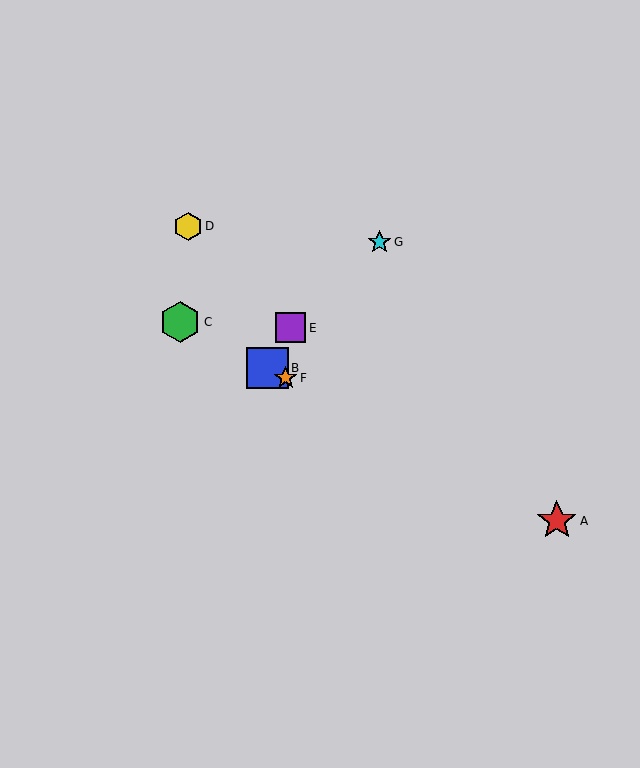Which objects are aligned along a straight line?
Objects A, B, C, F are aligned along a straight line.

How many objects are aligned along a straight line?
4 objects (A, B, C, F) are aligned along a straight line.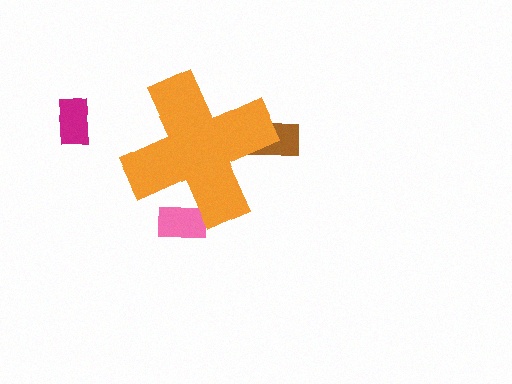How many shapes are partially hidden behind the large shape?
2 shapes are partially hidden.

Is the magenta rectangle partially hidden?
No, the magenta rectangle is fully visible.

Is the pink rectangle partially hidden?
Yes, the pink rectangle is partially hidden behind the orange cross.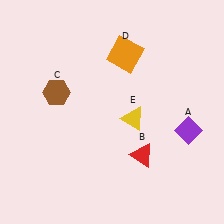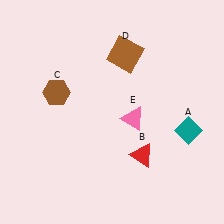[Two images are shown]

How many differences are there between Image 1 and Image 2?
There are 3 differences between the two images.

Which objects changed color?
A changed from purple to teal. D changed from orange to brown. E changed from yellow to pink.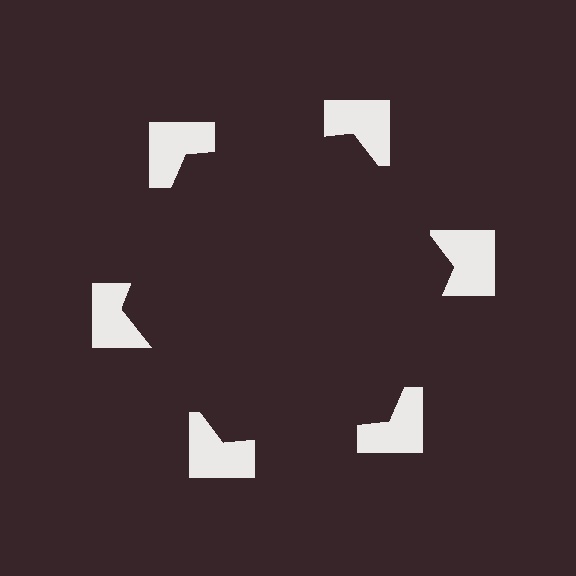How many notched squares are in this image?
There are 6 — one at each vertex of the illusory hexagon.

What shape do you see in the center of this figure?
An illusory hexagon — its edges are inferred from the aligned wedge cuts in the notched squares, not physically drawn.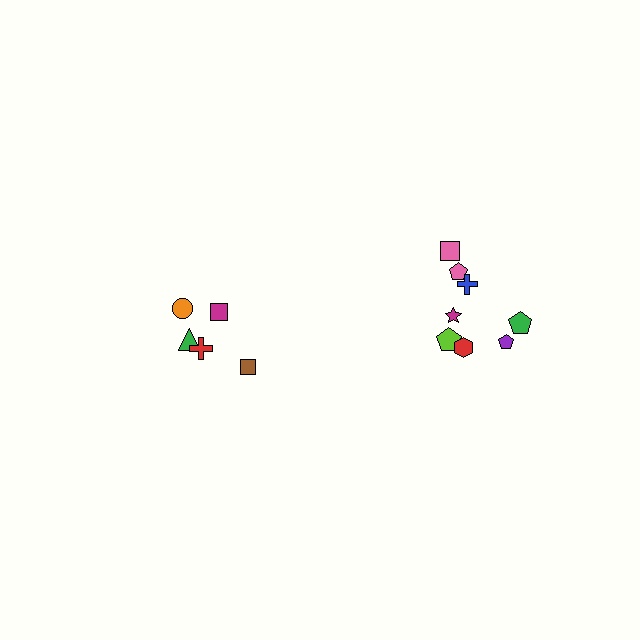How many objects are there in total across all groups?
There are 13 objects.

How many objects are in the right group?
There are 8 objects.